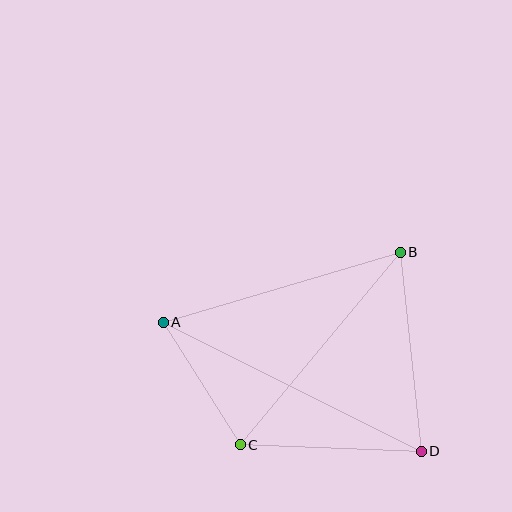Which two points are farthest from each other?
Points A and D are farthest from each other.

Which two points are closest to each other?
Points A and C are closest to each other.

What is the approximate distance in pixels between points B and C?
The distance between B and C is approximately 250 pixels.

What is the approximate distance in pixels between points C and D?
The distance between C and D is approximately 181 pixels.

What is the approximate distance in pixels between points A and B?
The distance between A and B is approximately 247 pixels.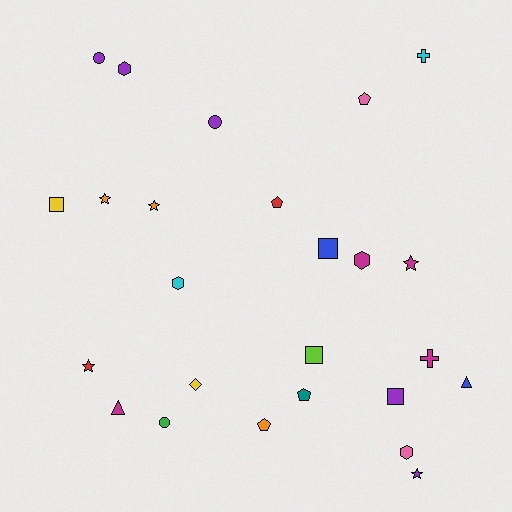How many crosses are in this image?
There are 2 crosses.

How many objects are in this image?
There are 25 objects.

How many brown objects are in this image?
There are no brown objects.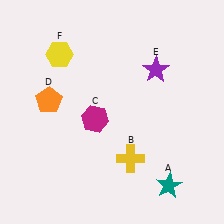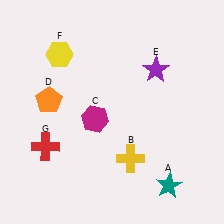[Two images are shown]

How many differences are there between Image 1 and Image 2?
There is 1 difference between the two images.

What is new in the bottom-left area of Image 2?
A red cross (G) was added in the bottom-left area of Image 2.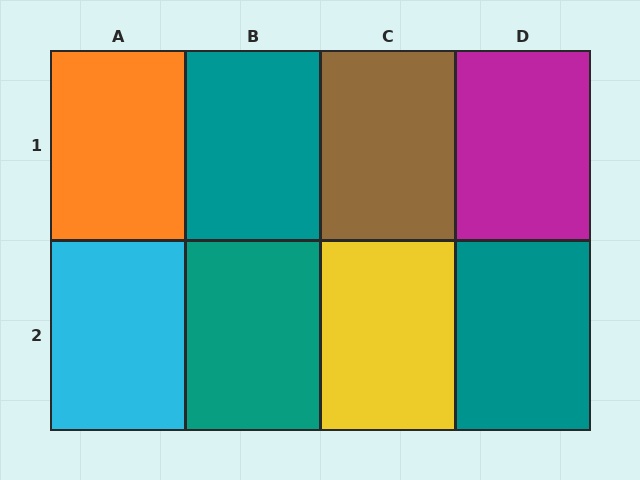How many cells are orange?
1 cell is orange.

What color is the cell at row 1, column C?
Brown.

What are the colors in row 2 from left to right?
Cyan, teal, yellow, teal.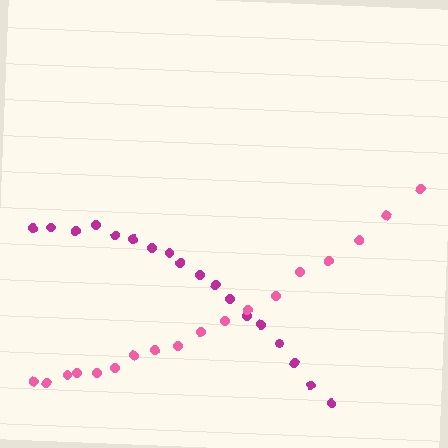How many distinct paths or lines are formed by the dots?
There are 2 distinct paths.